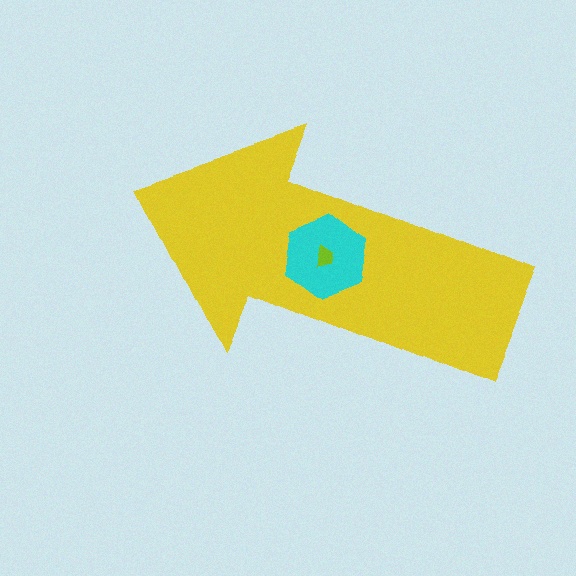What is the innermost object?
The lime trapezoid.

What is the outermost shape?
The yellow arrow.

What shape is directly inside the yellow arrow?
The cyan hexagon.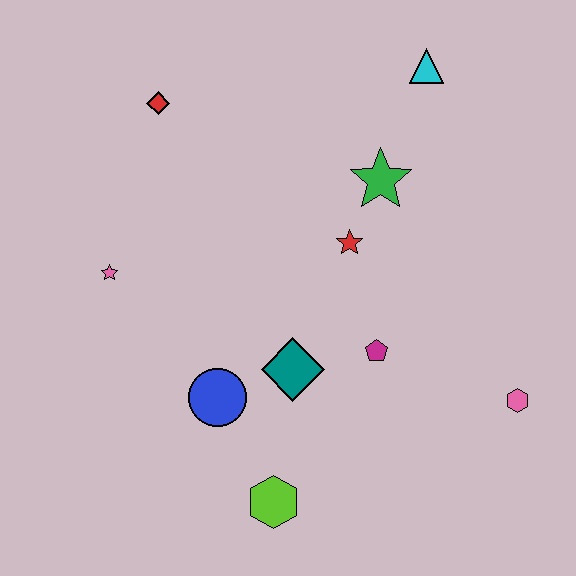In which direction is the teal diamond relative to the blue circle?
The teal diamond is to the right of the blue circle.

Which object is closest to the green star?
The red star is closest to the green star.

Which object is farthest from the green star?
The lime hexagon is farthest from the green star.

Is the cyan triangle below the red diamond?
No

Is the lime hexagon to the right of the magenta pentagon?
No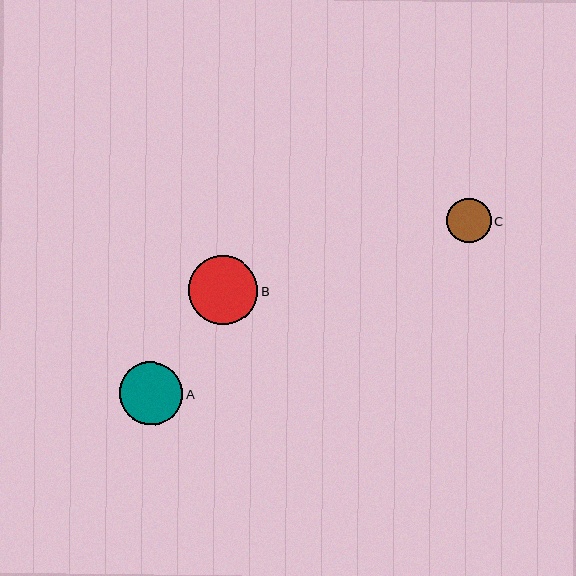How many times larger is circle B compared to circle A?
Circle B is approximately 1.1 times the size of circle A.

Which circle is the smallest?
Circle C is the smallest with a size of approximately 45 pixels.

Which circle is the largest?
Circle B is the largest with a size of approximately 70 pixels.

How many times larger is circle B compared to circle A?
Circle B is approximately 1.1 times the size of circle A.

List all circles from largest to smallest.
From largest to smallest: B, A, C.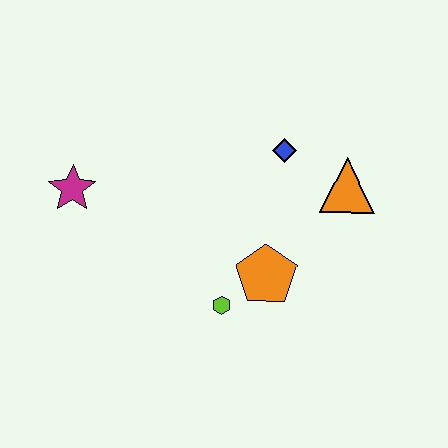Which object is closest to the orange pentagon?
The lime hexagon is closest to the orange pentagon.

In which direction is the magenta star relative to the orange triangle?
The magenta star is to the left of the orange triangle.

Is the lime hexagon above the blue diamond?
No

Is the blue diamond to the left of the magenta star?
No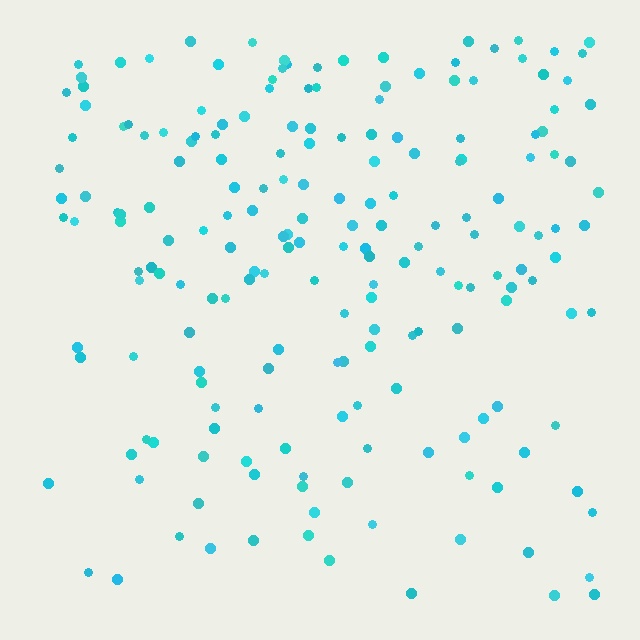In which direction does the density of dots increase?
From bottom to top, with the top side densest.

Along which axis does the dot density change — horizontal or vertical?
Vertical.